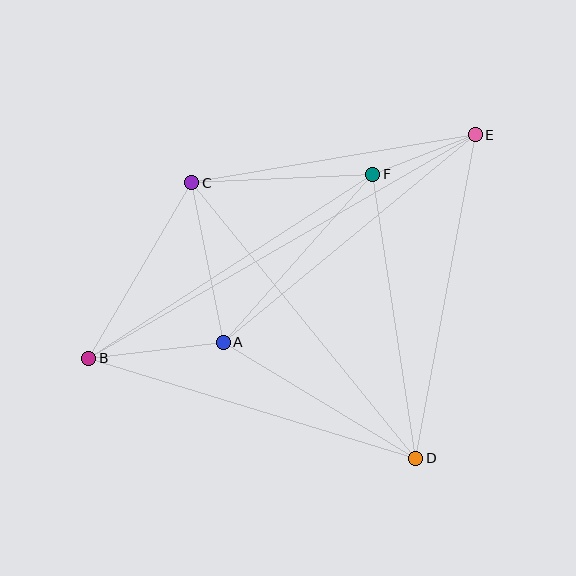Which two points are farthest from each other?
Points B and E are farthest from each other.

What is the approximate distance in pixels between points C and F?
The distance between C and F is approximately 181 pixels.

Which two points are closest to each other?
Points E and F are closest to each other.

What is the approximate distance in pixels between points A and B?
The distance between A and B is approximately 136 pixels.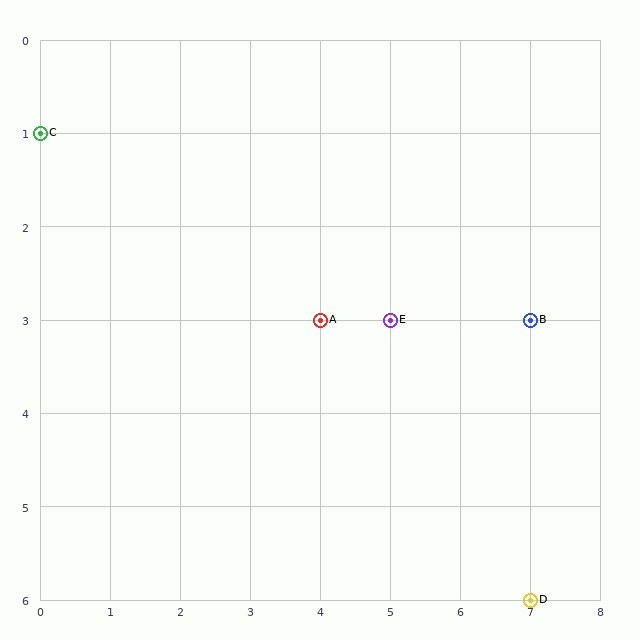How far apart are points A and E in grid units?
Points A and E are 1 column apart.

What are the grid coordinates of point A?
Point A is at grid coordinates (4, 3).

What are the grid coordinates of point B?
Point B is at grid coordinates (7, 3).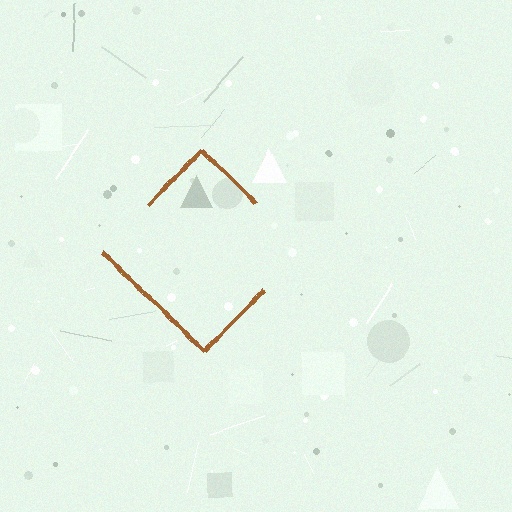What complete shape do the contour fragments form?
The contour fragments form a diamond.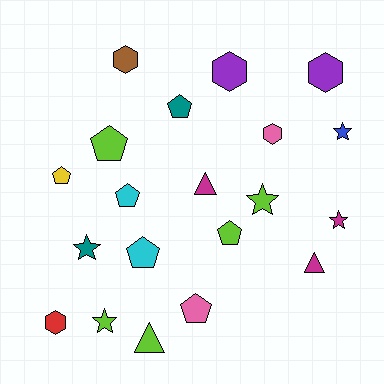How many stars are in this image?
There are 5 stars.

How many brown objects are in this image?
There is 1 brown object.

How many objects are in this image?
There are 20 objects.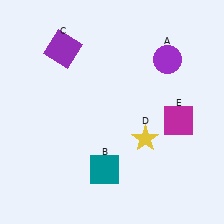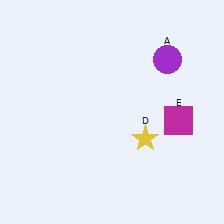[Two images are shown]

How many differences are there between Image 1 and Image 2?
There are 2 differences between the two images.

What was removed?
The purple square (C), the teal square (B) were removed in Image 2.